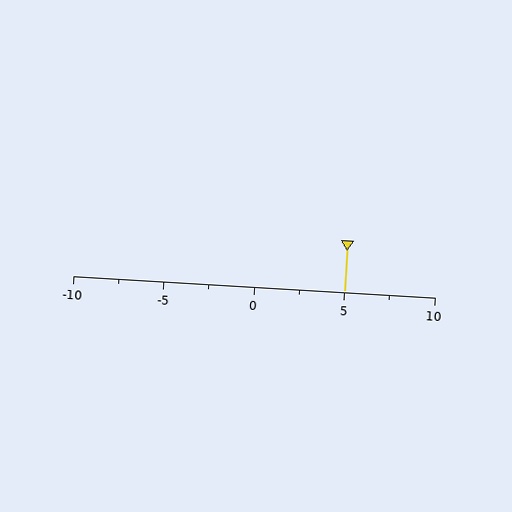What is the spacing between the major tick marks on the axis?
The major ticks are spaced 5 apart.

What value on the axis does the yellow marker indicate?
The marker indicates approximately 5.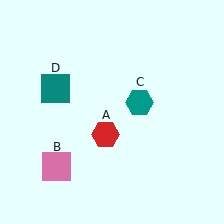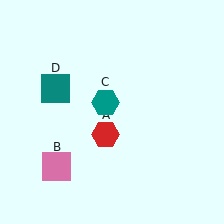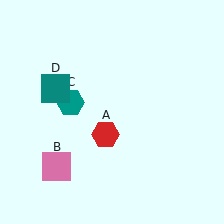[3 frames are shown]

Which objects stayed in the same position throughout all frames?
Red hexagon (object A) and pink square (object B) and teal square (object D) remained stationary.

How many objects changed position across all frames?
1 object changed position: teal hexagon (object C).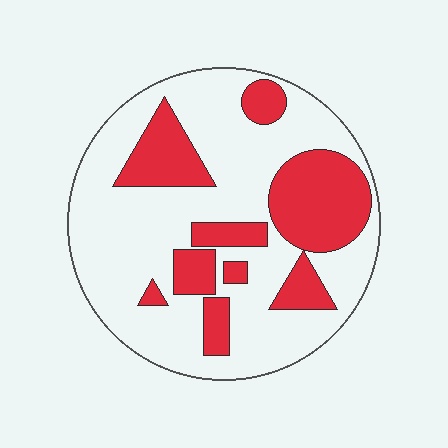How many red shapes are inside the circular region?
9.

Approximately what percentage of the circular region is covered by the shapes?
Approximately 30%.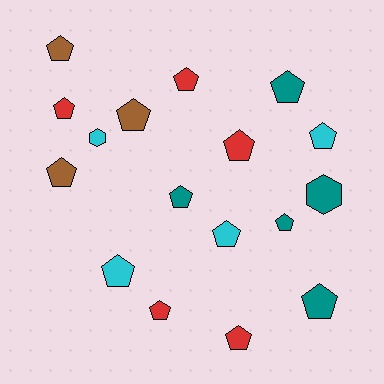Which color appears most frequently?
Red, with 5 objects.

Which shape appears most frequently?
Pentagon, with 15 objects.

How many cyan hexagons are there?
There is 1 cyan hexagon.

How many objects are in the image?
There are 17 objects.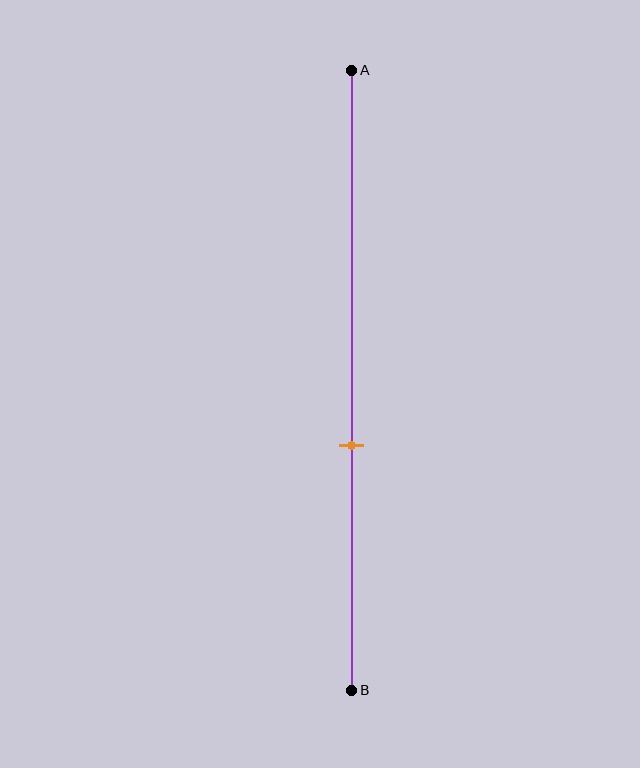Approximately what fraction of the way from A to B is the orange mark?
The orange mark is approximately 60% of the way from A to B.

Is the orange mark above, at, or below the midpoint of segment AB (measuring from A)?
The orange mark is below the midpoint of segment AB.